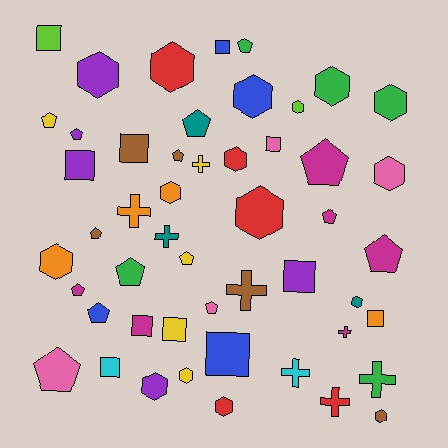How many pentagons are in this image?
There are 15 pentagons.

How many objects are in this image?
There are 50 objects.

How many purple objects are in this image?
There are 5 purple objects.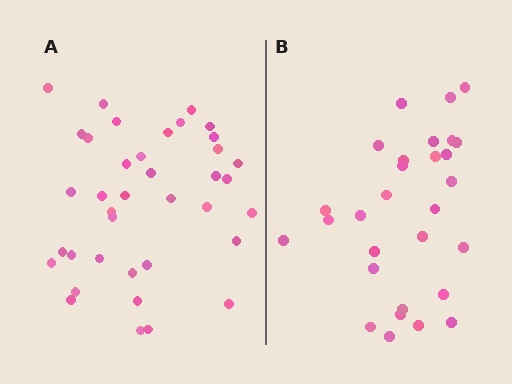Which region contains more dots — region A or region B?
Region A (the left region) has more dots.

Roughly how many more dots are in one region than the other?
Region A has roughly 8 or so more dots than region B.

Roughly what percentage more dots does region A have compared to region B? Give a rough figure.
About 30% more.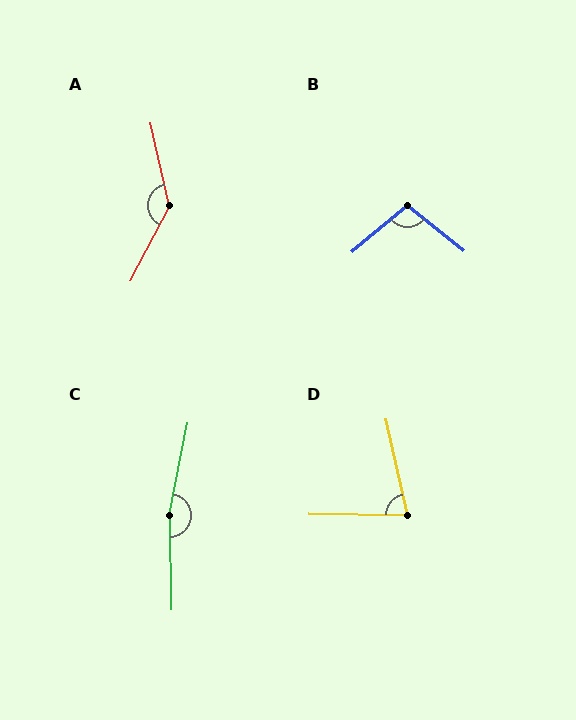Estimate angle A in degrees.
Approximately 140 degrees.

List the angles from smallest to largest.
D (76°), B (102°), A (140°), C (168°).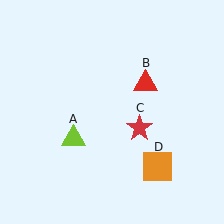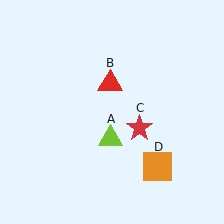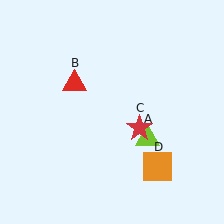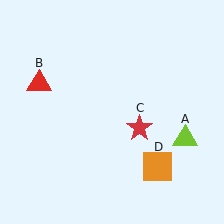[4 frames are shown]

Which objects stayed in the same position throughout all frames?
Red star (object C) and orange square (object D) remained stationary.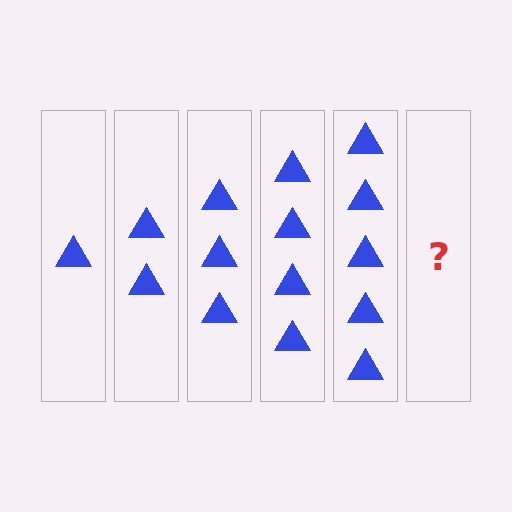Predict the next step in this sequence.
The next step is 6 triangles.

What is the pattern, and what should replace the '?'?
The pattern is that each step adds one more triangle. The '?' should be 6 triangles.